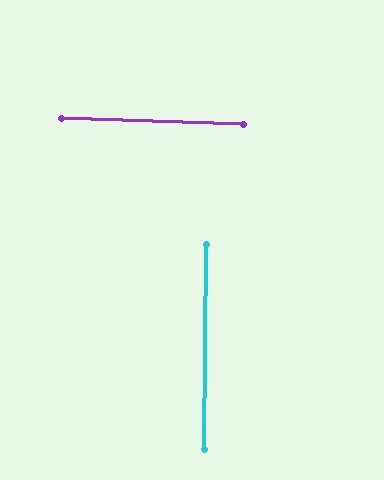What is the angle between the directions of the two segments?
Approximately 89 degrees.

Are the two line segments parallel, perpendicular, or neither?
Perpendicular — they meet at approximately 89°.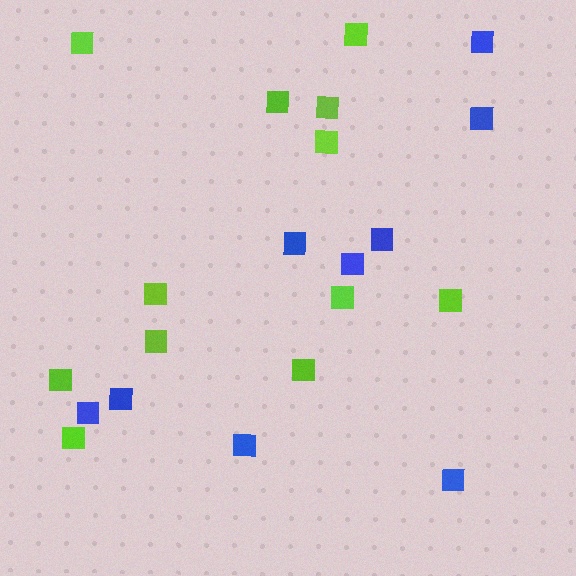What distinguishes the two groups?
There are 2 groups: one group of blue squares (9) and one group of lime squares (12).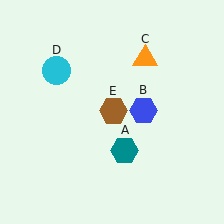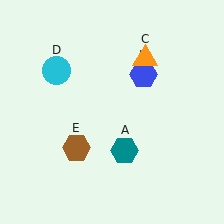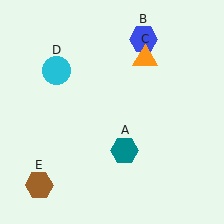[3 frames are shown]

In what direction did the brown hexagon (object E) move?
The brown hexagon (object E) moved down and to the left.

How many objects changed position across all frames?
2 objects changed position: blue hexagon (object B), brown hexagon (object E).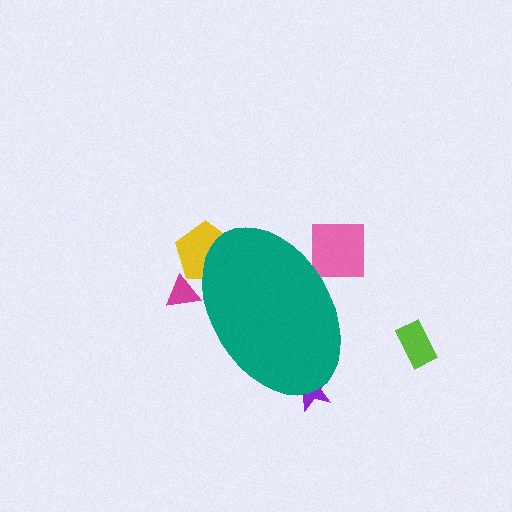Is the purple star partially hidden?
Yes, the purple star is partially hidden behind the teal ellipse.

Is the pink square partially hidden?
Yes, the pink square is partially hidden behind the teal ellipse.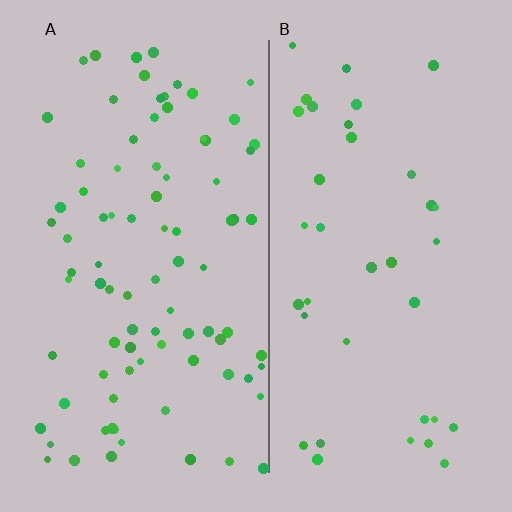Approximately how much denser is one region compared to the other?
Approximately 2.3× — region A over region B.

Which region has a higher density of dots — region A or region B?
A (the left).